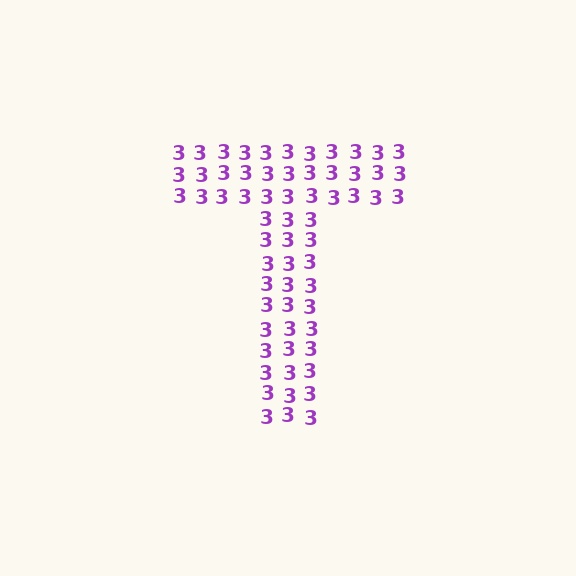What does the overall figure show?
The overall figure shows the letter T.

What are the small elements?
The small elements are digit 3's.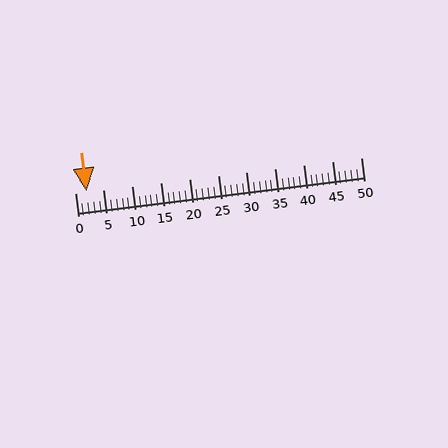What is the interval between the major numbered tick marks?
The major tick marks are spaced 5 units apart.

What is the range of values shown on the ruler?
The ruler shows values from 0 to 50.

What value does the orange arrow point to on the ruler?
The orange arrow points to approximately 2.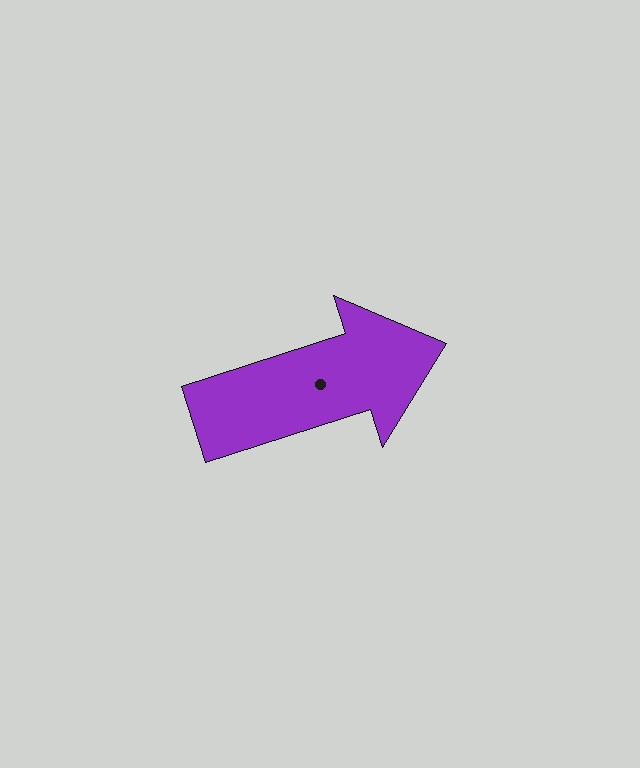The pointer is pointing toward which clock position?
Roughly 2 o'clock.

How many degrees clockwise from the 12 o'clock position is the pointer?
Approximately 72 degrees.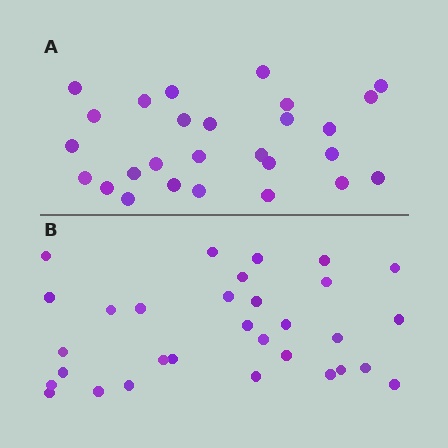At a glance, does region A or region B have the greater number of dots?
Region B (the bottom region) has more dots.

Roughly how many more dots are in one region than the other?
Region B has about 4 more dots than region A.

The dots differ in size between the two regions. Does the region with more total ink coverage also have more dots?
No. Region A has more total ink coverage because its dots are larger, but region B actually contains more individual dots. Total area can be misleading — the number of items is what matters here.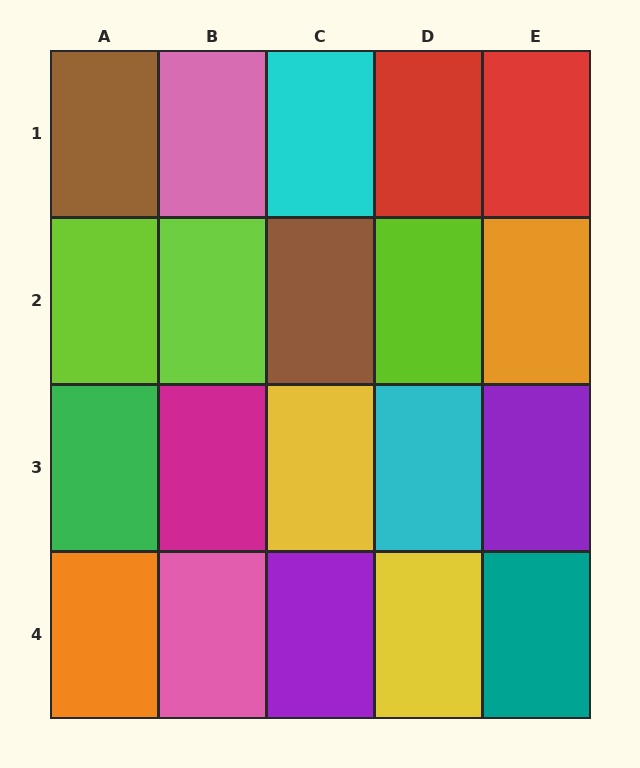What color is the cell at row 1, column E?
Red.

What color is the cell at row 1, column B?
Pink.